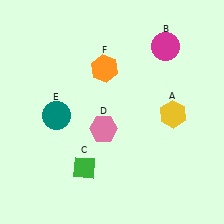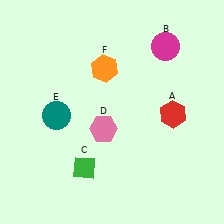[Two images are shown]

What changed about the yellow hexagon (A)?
In Image 1, A is yellow. In Image 2, it changed to red.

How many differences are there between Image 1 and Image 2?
There is 1 difference between the two images.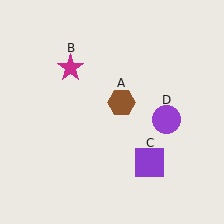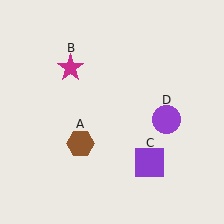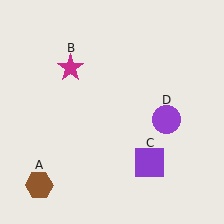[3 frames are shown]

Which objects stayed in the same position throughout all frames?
Magenta star (object B) and purple square (object C) and purple circle (object D) remained stationary.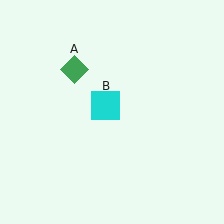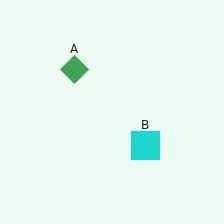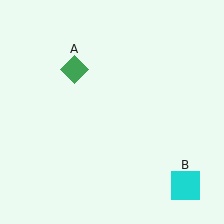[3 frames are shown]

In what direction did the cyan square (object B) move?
The cyan square (object B) moved down and to the right.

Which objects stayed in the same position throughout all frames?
Green diamond (object A) remained stationary.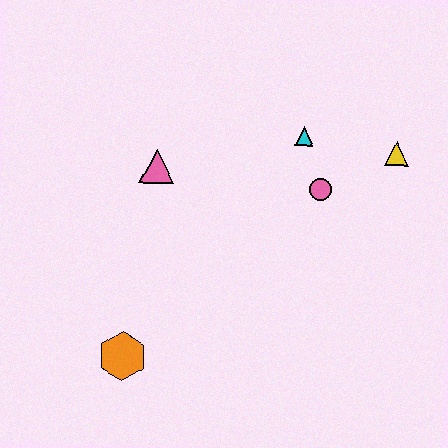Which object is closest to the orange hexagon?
The pink triangle is closest to the orange hexagon.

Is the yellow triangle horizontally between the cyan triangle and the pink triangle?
No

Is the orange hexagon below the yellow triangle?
Yes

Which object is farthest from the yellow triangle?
The orange hexagon is farthest from the yellow triangle.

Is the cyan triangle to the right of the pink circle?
No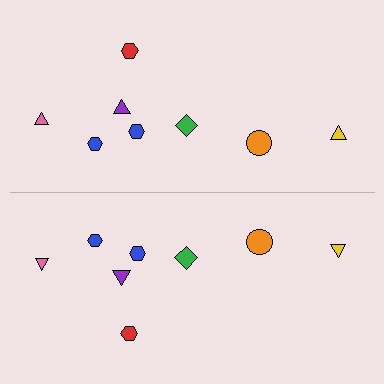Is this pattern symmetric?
Yes, this pattern has bilateral (reflection) symmetry.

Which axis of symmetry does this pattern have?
The pattern has a horizontal axis of symmetry running through the center of the image.